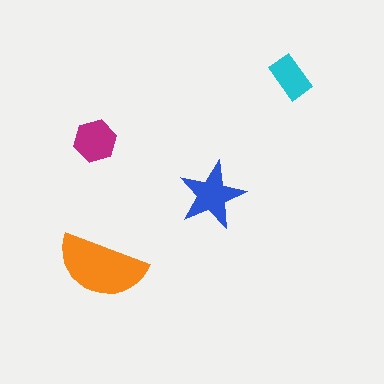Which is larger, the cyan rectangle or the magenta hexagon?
The magenta hexagon.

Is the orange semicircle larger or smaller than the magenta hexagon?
Larger.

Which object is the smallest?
The cyan rectangle.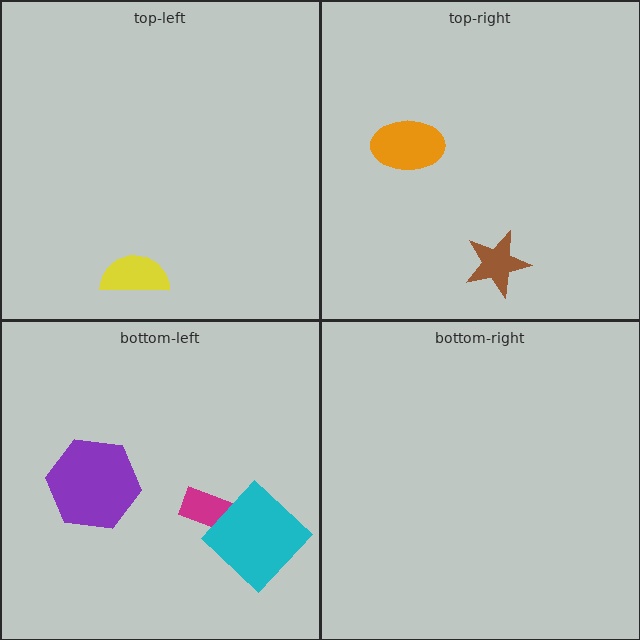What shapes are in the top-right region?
The brown star, the orange ellipse.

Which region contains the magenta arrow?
The bottom-left region.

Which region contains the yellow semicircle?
The top-left region.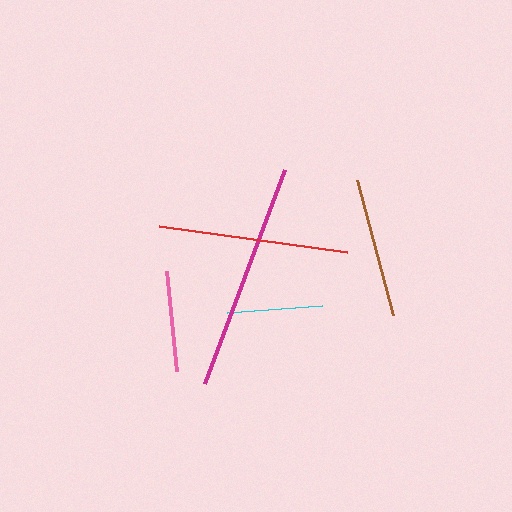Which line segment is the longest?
The magenta line is the longest at approximately 229 pixels.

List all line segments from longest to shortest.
From longest to shortest: magenta, red, brown, pink, cyan.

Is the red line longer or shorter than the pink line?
The red line is longer than the pink line.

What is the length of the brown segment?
The brown segment is approximately 140 pixels long.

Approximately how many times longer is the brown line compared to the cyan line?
The brown line is approximately 1.5 times the length of the cyan line.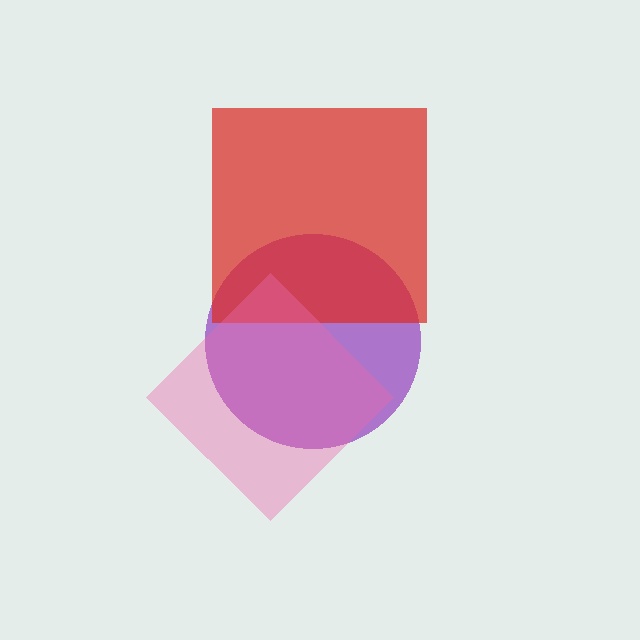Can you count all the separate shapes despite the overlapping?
Yes, there are 3 separate shapes.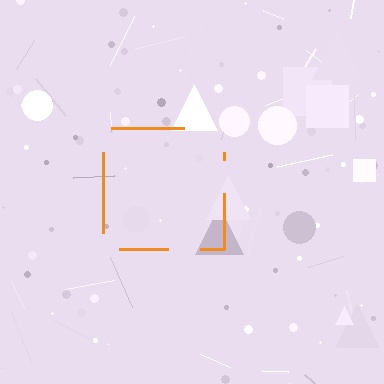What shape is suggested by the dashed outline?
The dashed outline suggests a square.